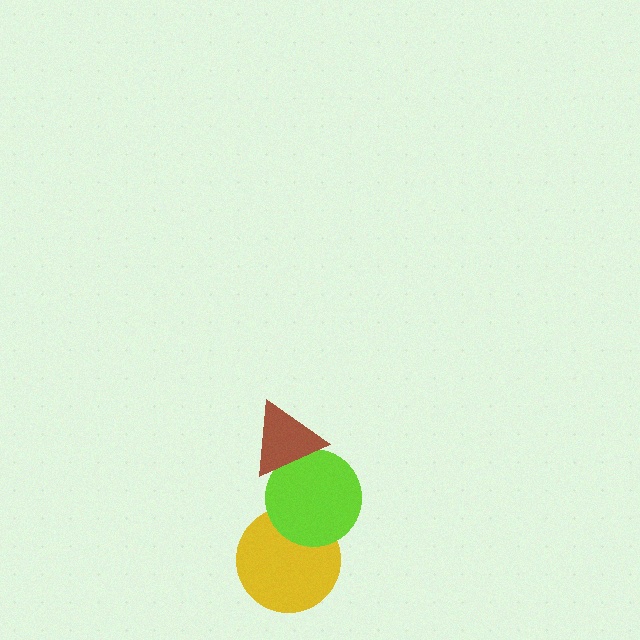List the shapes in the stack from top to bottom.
From top to bottom: the brown triangle, the lime circle, the yellow circle.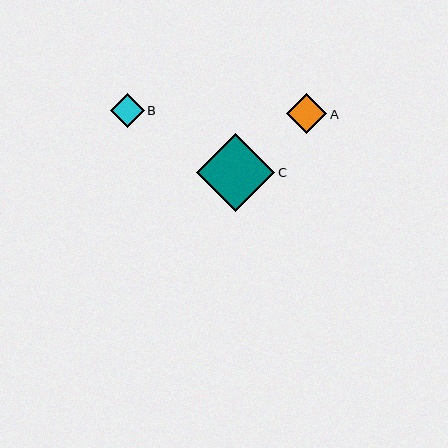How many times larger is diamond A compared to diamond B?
Diamond A is approximately 1.2 times the size of diamond B.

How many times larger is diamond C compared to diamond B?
Diamond C is approximately 2.3 times the size of diamond B.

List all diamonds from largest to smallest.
From largest to smallest: C, A, B.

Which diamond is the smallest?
Diamond B is the smallest with a size of approximately 34 pixels.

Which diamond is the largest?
Diamond C is the largest with a size of approximately 79 pixels.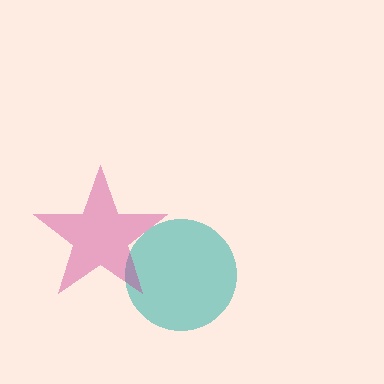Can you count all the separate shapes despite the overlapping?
Yes, there are 2 separate shapes.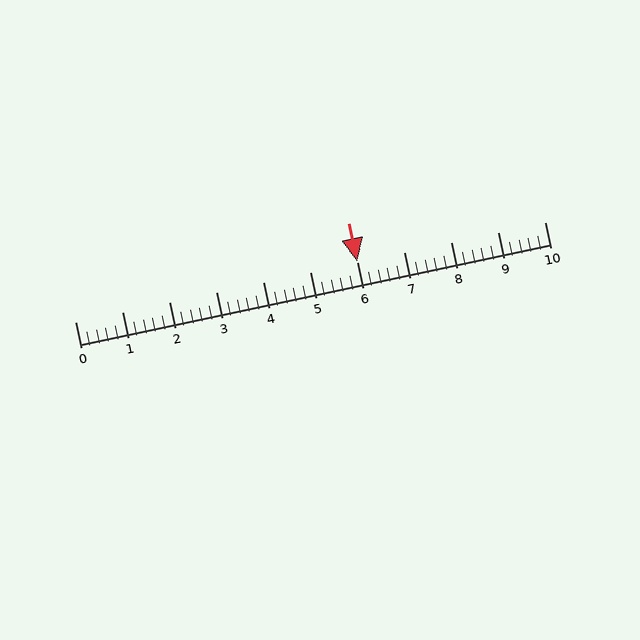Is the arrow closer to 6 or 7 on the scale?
The arrow is closer to 6.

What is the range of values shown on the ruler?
The ruler shows values from 0 to 10.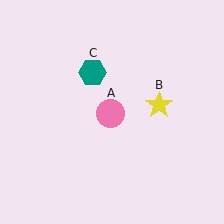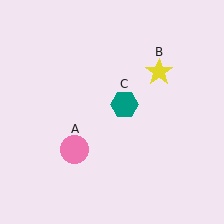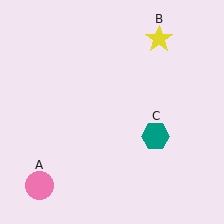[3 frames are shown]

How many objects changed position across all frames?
3 objects changed position: pink circle (object A), yellow star (object B), teal hexagon (object C).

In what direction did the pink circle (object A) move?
The pink circle (object A) moved down and to the left.